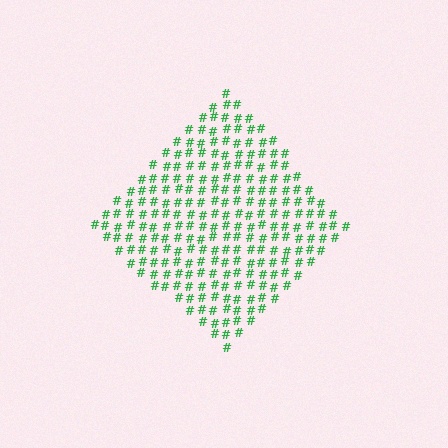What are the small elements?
The small elements are hash symbols.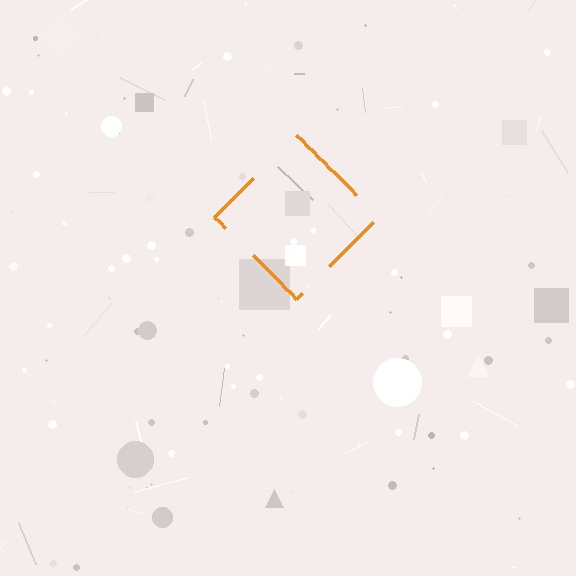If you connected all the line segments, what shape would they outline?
They would outline a diamond.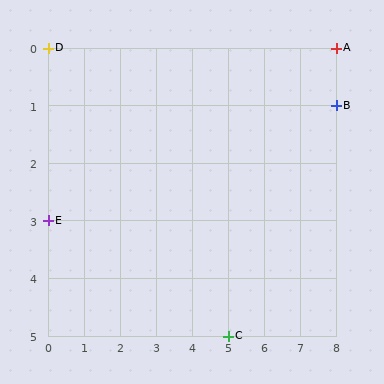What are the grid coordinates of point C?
Point C is at grid coordinates (5, 5).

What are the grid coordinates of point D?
Point D is at grid coordinates (0, 0).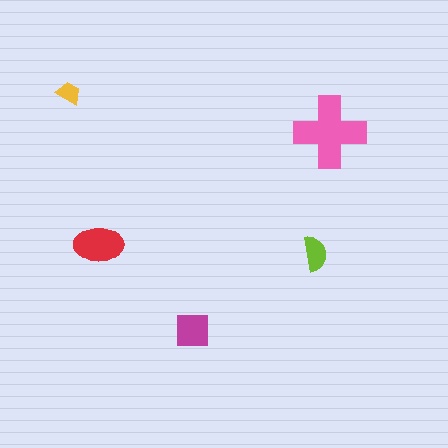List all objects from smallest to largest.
The yellow trapezoid, the lime semicircle, the magenta square, the red ellipse, the pink cross.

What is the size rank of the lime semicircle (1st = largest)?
4th.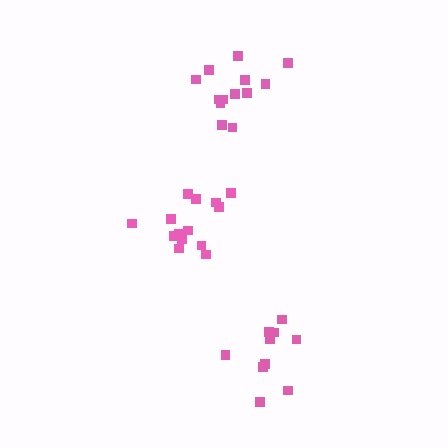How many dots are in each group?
Group 1: 10 dots, Group 2: 13 dots, Group 3: 14 dots (37 total).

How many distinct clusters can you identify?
There are 3 distinct clusters.